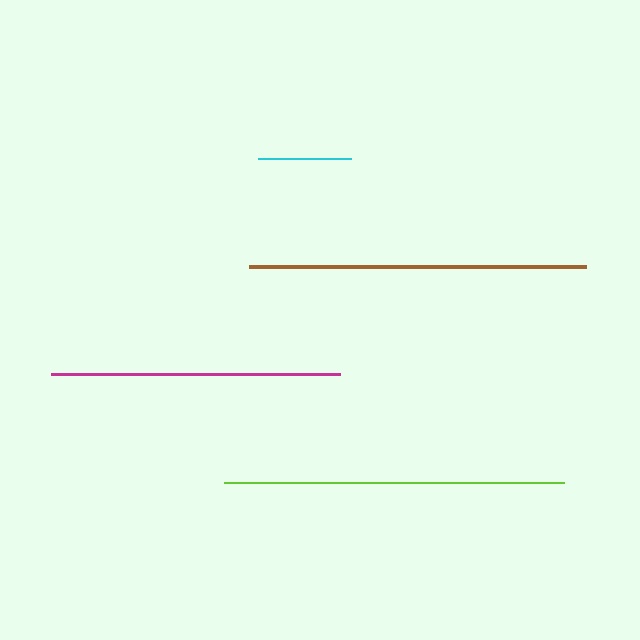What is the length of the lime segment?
The lime segment is approximately 340 pixels long.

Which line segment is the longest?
The lime line is the longest at approximately 340 pixels.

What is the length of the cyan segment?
The cyan segment is approximately 93 pixels long.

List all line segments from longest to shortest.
From longest to shortest: lime, brown, magenta, cyan.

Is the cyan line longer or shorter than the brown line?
The brown line is longer than the cyan line.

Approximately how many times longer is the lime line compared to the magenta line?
The lime line is approximately 1.2 times the length of the magenta line.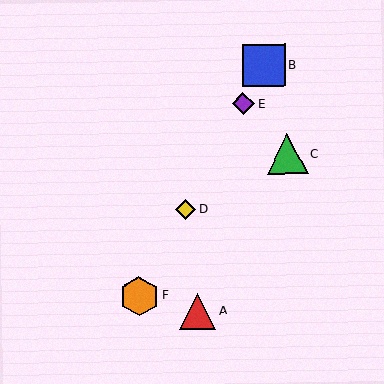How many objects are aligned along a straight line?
4 objects (B, D, E, F) are aligned along a straight line.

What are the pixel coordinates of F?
Object F is at (139, 296).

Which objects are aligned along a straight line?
Objects B, D, E, F are aligned along a straight line.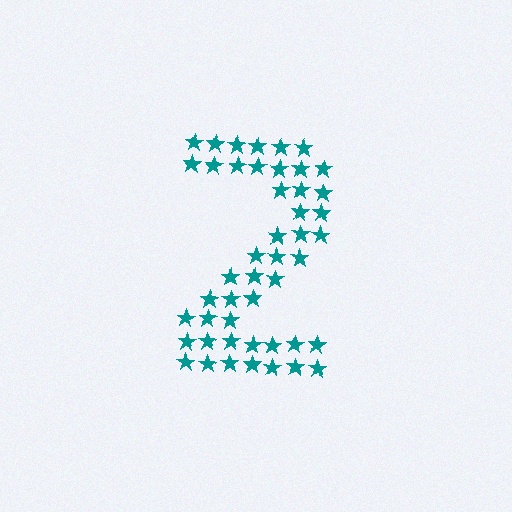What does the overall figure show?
The overall figure shows the digit 2.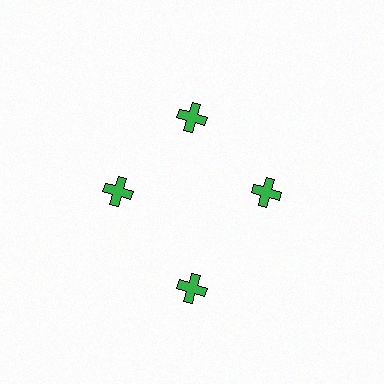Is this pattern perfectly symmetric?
No. The 4 green crosses are arranged in a ring, but one element near the 6 o'clock position is pushed outward from the center, breaking the 4-fold rotational symmetry.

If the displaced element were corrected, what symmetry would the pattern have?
It would have 4-fold rotational symmetry — the pattern would map onto itself every 90 degrees.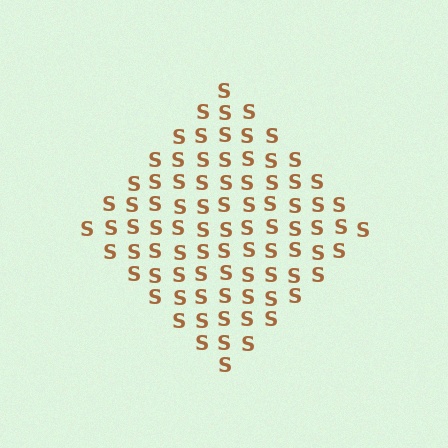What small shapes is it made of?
It is made of small letter S's.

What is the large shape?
The large shape is a diamond.